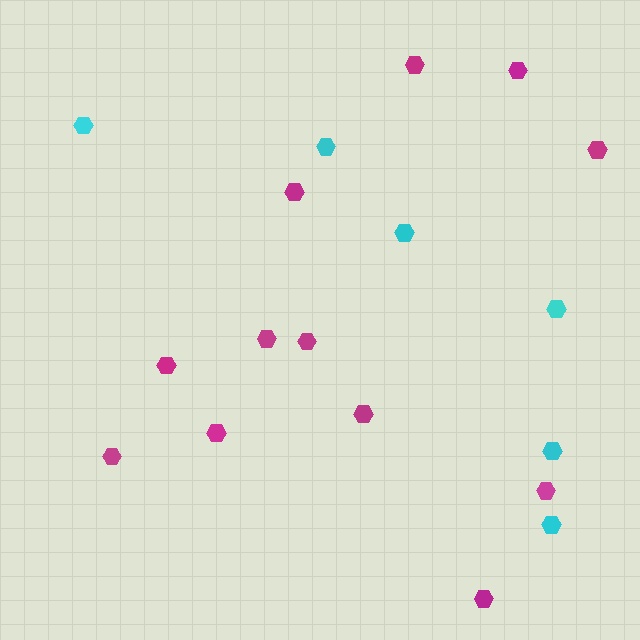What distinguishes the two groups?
There are 2 groups: one group of magenta hexagons (12) and one group of cyan hexagons (6).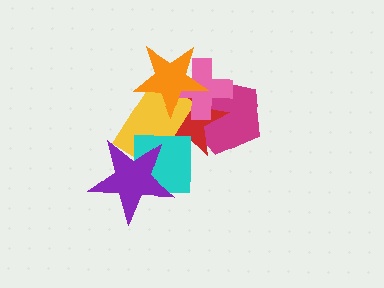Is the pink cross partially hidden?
Yes, it is partially covered by another shape.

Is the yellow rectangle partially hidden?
Yes, it is partially covered by another shape.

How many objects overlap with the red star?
5 objects overlap with the red star.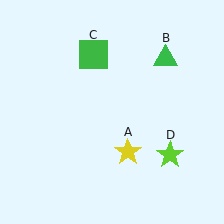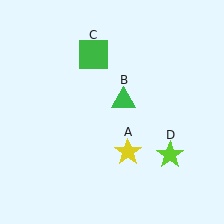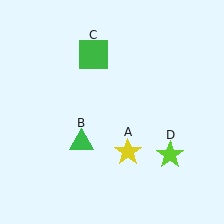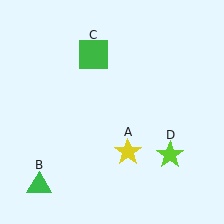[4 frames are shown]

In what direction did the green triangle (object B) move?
The green triangle (object B) moved down and to the left.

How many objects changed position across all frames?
1 object changed position: green triangle (object B).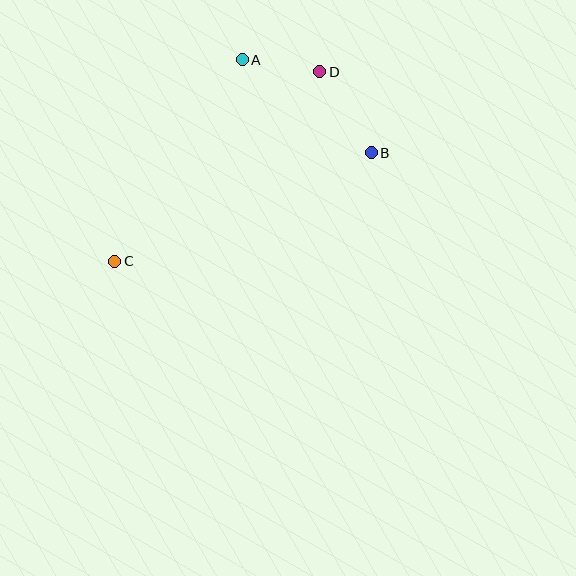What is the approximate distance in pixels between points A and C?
The distance between A and C is approximately 238 pixels.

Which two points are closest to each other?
Points A and D are closest to each other.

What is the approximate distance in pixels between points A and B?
The distance between A and B is approximately 159 pixels.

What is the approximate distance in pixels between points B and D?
The distance between B and D is approximately 96 pixels.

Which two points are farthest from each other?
Points C and D are farthest from each other.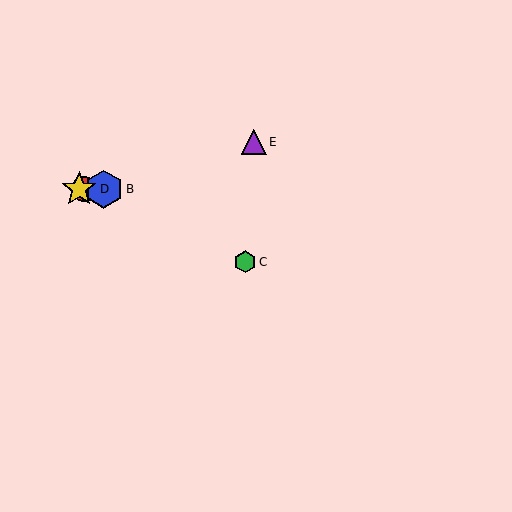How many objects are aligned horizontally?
3 objects (A, B, D) are aligned horizontally.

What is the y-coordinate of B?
Object B is at y≈189.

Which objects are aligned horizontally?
Objects A, B, D are aligned horizontally.